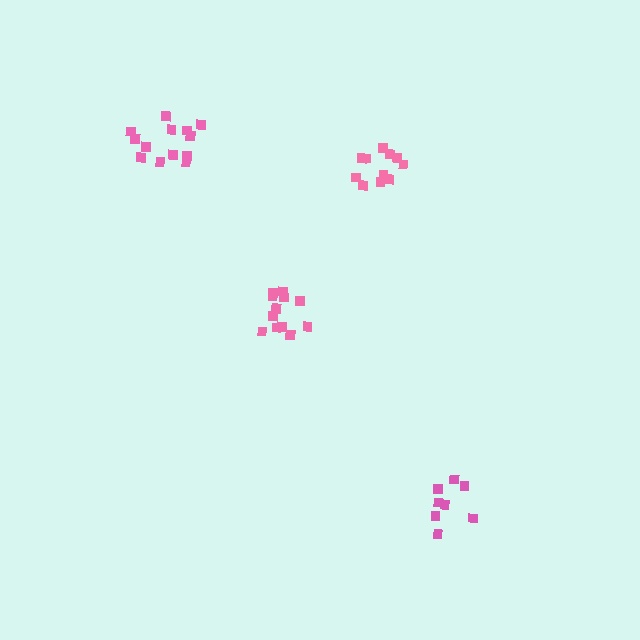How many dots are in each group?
Group 1: 12 dots, Group 2: 13 dots, Group 3: 11 dots, Group 4: 8 dots (44 total).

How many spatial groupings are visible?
There are 4 spatial groupings.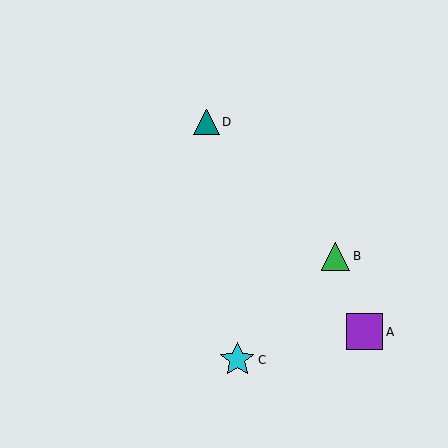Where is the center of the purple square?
The center of the purple square is at (364, 332).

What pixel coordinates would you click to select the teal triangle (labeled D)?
Click at (207, 122) to select the teal triangle D.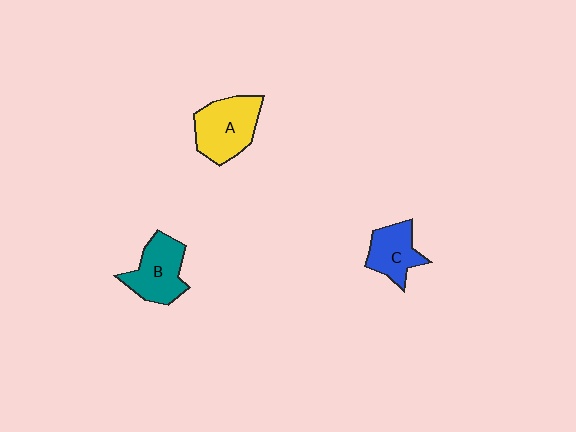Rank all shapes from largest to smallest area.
From largest to smallest: A (yellow), B (teal), C (blue).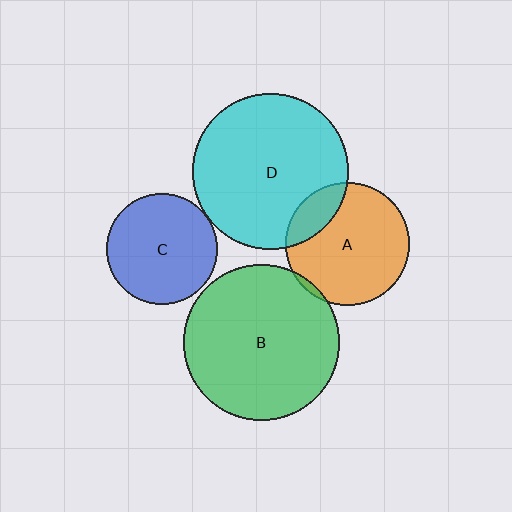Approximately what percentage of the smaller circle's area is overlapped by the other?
Approximately 5%.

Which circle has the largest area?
Circle D (cyan).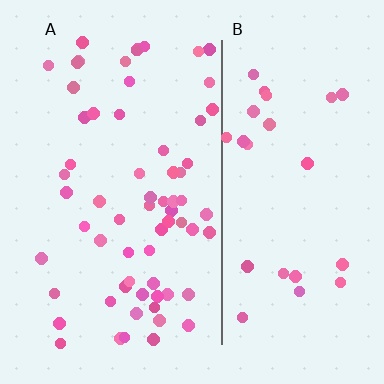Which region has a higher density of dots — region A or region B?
A (the left).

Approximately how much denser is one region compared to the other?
Approximately 2.3× — region A over region B.